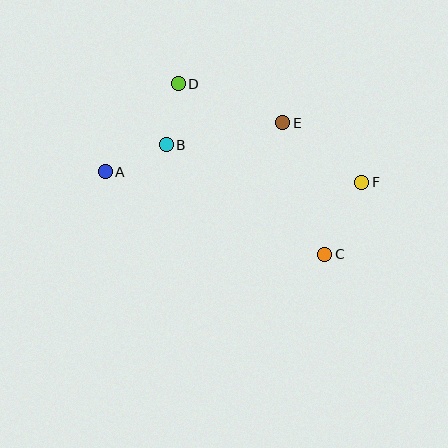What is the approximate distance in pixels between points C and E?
The distance between C and E is approximately 138 pixels.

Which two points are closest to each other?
Points B and D are closest to each other.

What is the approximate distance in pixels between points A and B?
The distance between A and B is approximately 67 pixels.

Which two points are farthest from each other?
Points A and F are farthest from each other.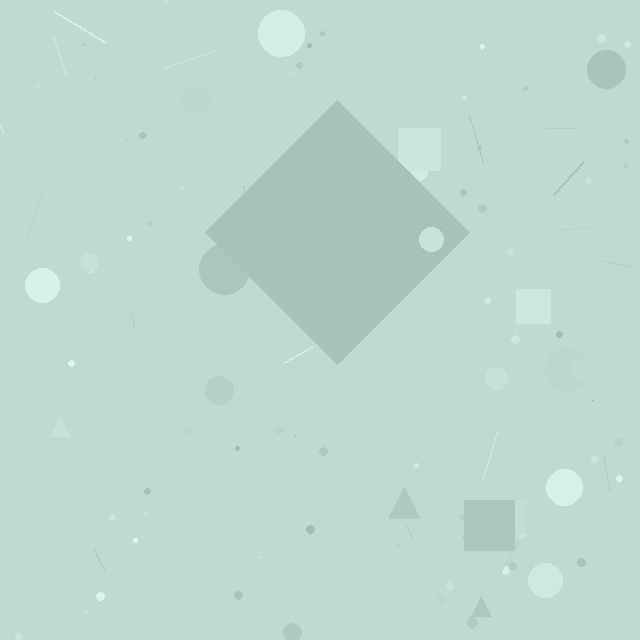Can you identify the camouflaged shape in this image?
The camouflaged shape is a diamond.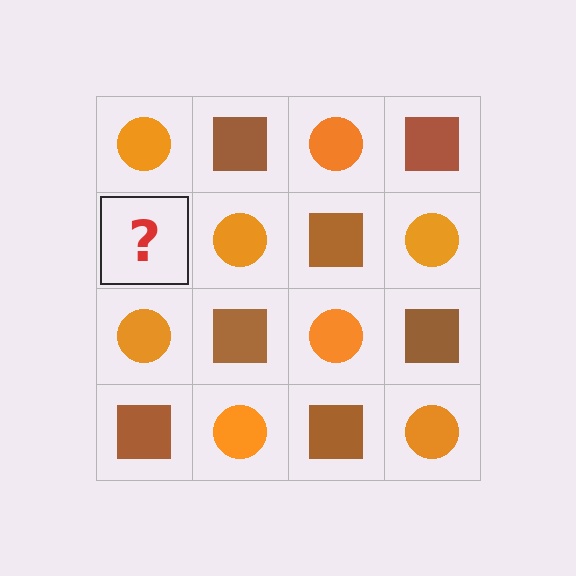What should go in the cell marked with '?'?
The missing cell should contain a brown square.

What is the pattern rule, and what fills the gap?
The rule is that it alternates orange circle and brown square in a checkerboard pattern. The gap should be filled with a brown square.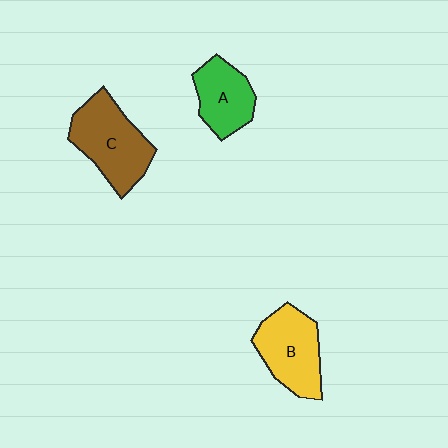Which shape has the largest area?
Shape C (brown).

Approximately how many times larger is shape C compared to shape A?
Approximately 1.4 times.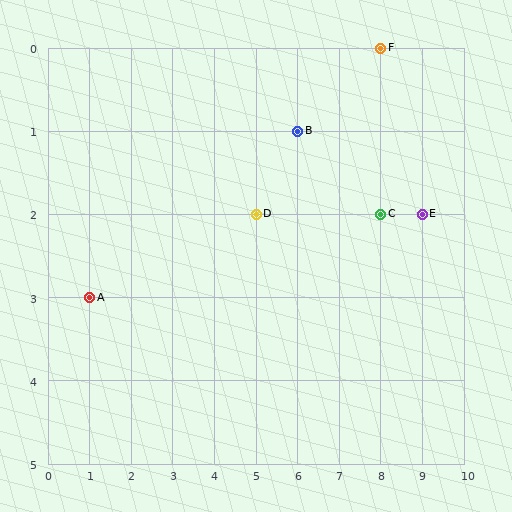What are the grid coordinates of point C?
Point C is at grid coordinates (8, 2).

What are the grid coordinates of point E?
Point E is at grid coordinates (9, 2).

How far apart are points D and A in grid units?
Points D and A are 4 columns and 1 row apart (about 4.1 grid units diagonally).